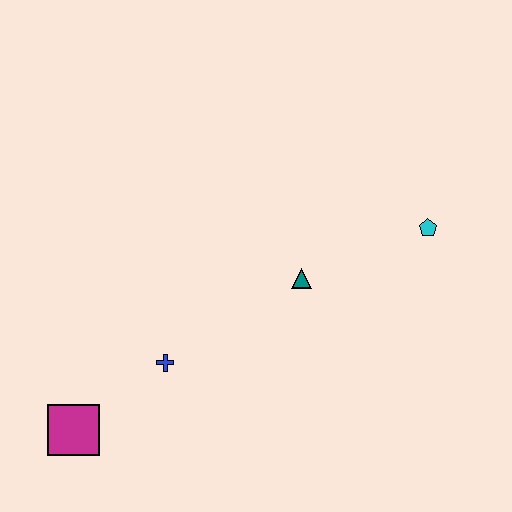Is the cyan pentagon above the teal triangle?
Yes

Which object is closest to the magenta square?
The blue cross is closest to the magenta square.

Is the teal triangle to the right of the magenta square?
Yes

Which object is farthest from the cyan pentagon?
The magenta square is farthest from the cyan pentagon.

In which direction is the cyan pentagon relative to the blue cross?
The cyan pentagon is to the right of the blue cross.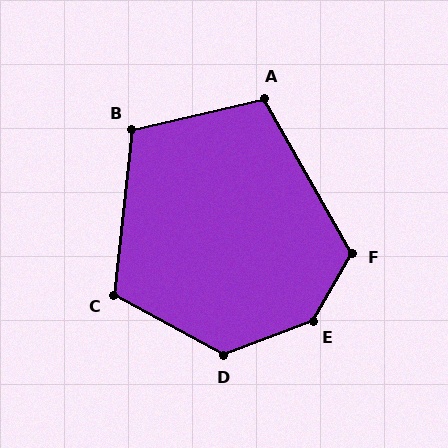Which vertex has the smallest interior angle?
A, at approximately 106 degrees.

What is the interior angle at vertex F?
Approximately 120 degrees (obtuse).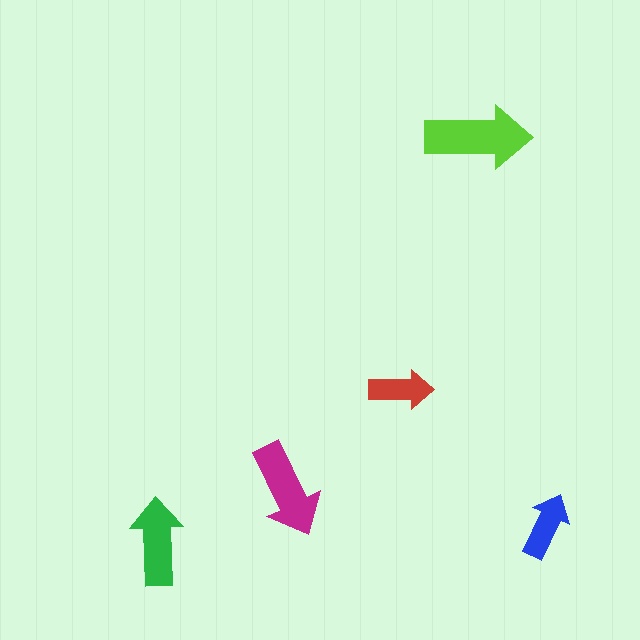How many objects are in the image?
There are 5 objects in the image.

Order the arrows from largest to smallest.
the lime one, the magenta one, the green one, the blue one, the red one.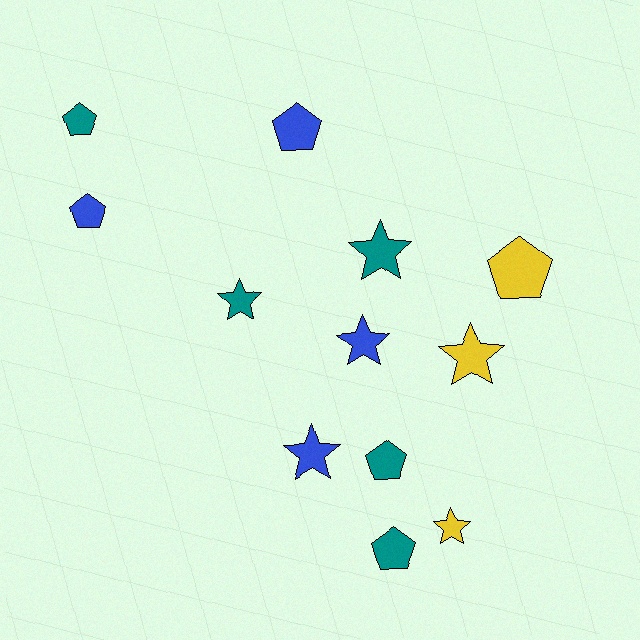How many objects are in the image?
There are 12 objects.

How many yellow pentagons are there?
There is 1 yellow pentagon.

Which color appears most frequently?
Teal, with 5 objects.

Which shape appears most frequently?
Pentagon, with 6 objects.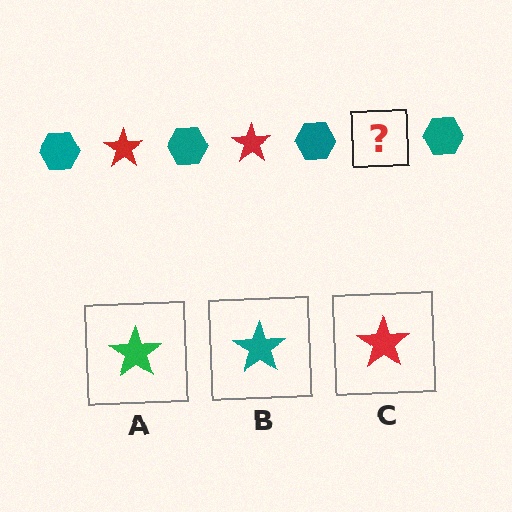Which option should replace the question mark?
Option C.